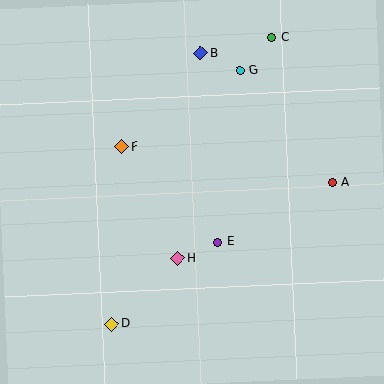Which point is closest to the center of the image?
Point E at (218, 242) is closest to the center.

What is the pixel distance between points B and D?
The distance between B and D is 285 pixels.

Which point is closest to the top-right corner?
Point C is closest to the top-right corner.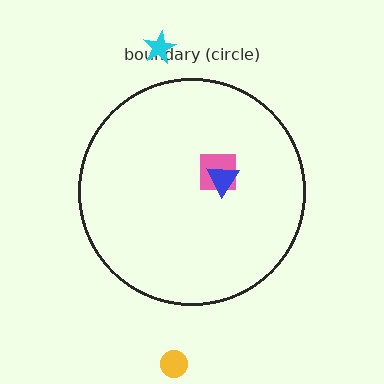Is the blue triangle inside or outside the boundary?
Inside.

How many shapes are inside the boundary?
2 inside, 2 outside.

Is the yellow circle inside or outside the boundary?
Outside.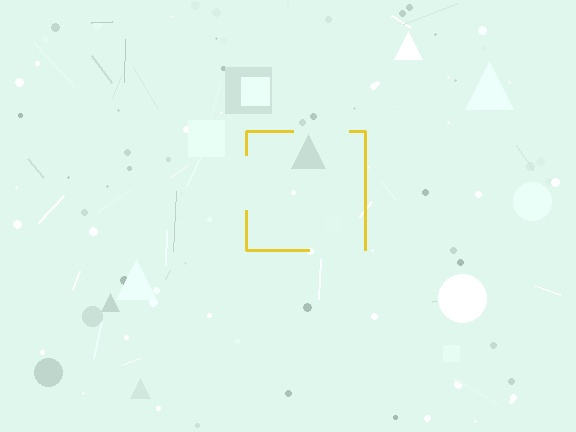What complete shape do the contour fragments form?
The contour fragments form a square.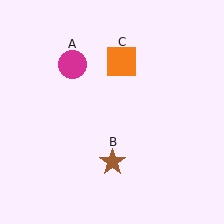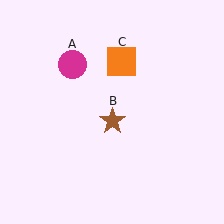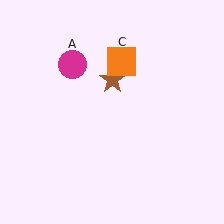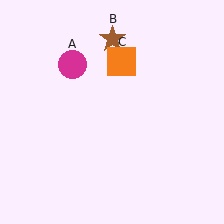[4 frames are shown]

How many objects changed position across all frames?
1 object changed position: brown star (object B).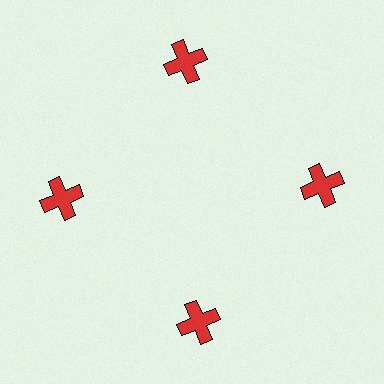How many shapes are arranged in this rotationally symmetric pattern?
There are 4 shapes, arranged in 4 groups of 1.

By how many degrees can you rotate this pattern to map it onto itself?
The pattern maps onto itself every 90 degrees of rotation.